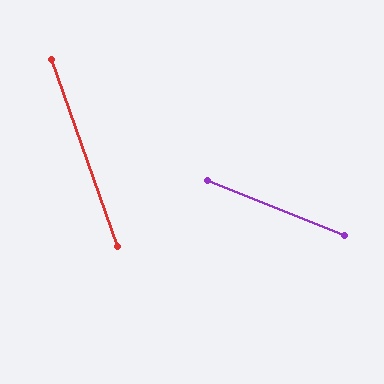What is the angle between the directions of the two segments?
Approximately 49 degrees.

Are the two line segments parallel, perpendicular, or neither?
Neither parallel nor perpendicular — they differ by about 49°.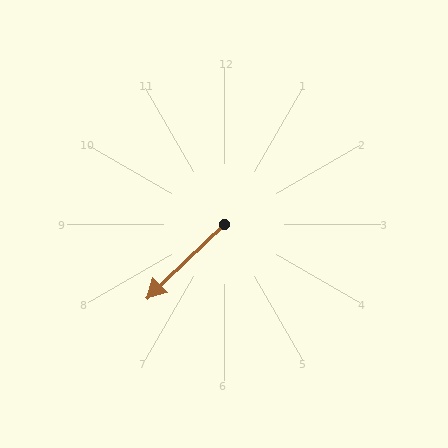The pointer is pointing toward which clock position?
Roughly 8 o'clock.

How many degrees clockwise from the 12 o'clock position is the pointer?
Approximately 226 degrees.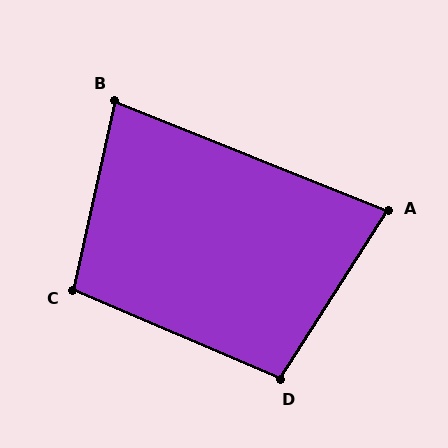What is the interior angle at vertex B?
Approximately 80 degrees (acute).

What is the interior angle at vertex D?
Approximately 100 degrees (obtuse).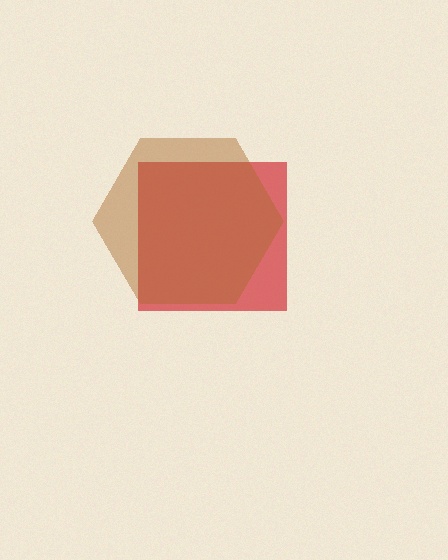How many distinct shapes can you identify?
There are 2 distinct shapes: a red square, a brown hexagon.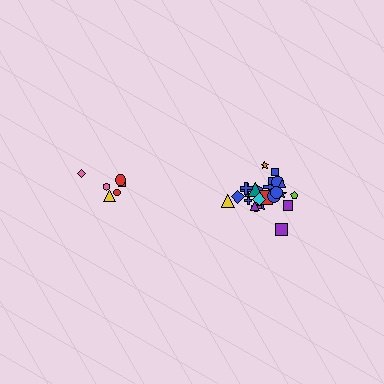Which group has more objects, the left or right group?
The right group.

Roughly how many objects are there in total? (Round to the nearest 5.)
Roughly 30 objects in total.